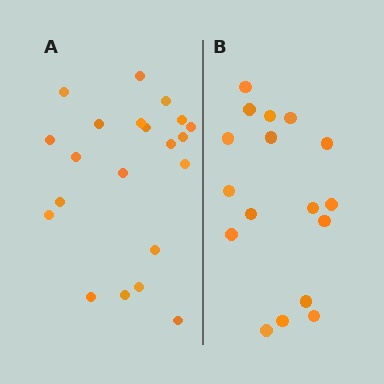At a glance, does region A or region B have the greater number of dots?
Region A (the left region) has more dots.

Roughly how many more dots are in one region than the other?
Region A has about 4 more dots than region B.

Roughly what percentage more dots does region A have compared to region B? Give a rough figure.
About 25% more.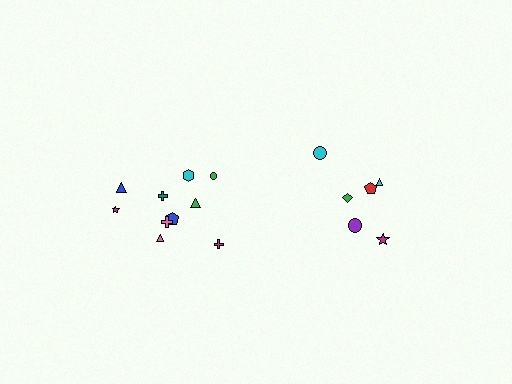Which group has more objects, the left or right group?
The left group.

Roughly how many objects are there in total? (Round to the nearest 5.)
Roughly 15 objects in total.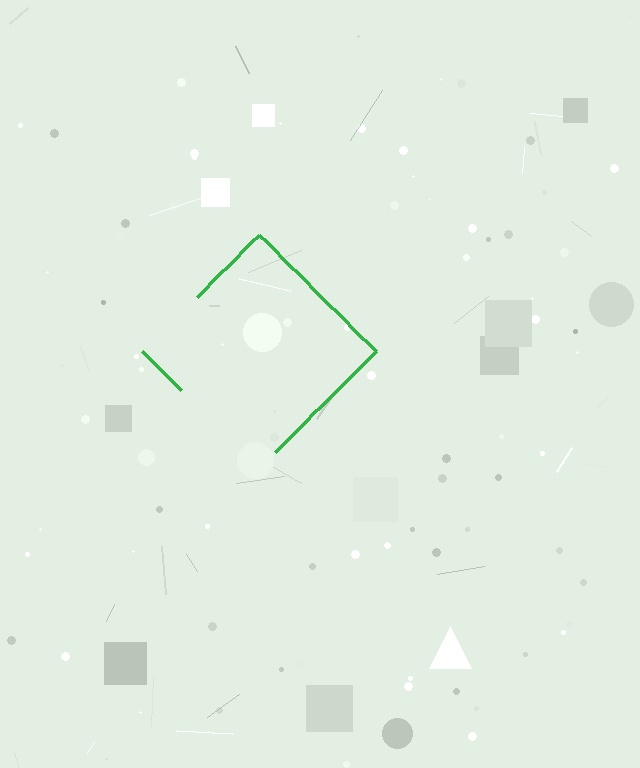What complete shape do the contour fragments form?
The contour fragments form a diamond.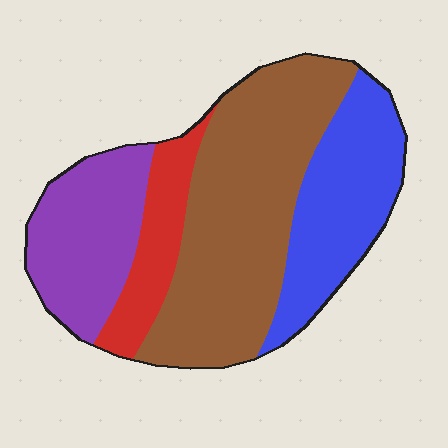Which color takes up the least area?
Red, at roughly 10%.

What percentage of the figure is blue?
Blue covers 24% of the figure.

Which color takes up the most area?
Brown, at roughly 45%.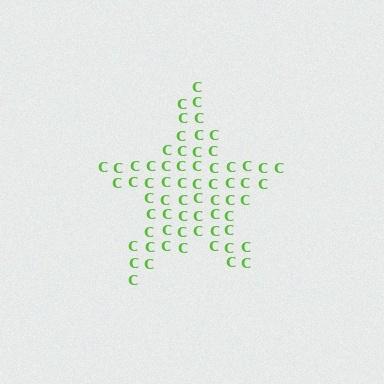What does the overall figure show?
The overall figure shows a star.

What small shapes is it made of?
It is made of small letter C's.